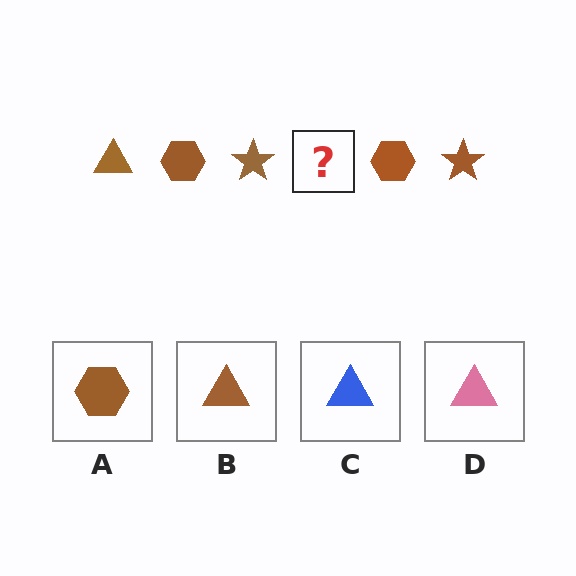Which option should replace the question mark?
Option B.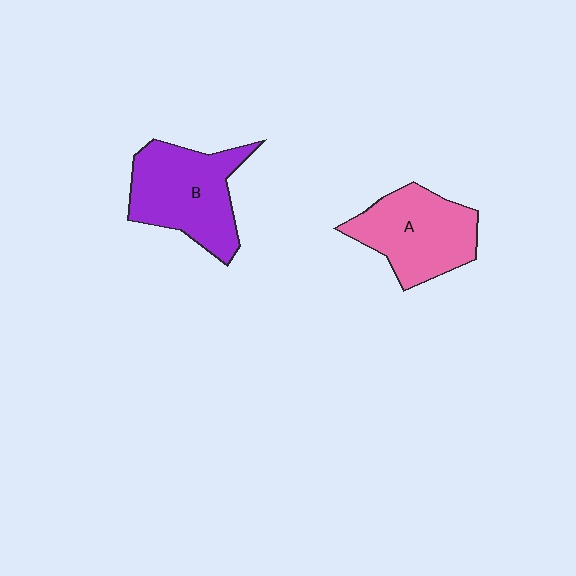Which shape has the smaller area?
Shape A (pink).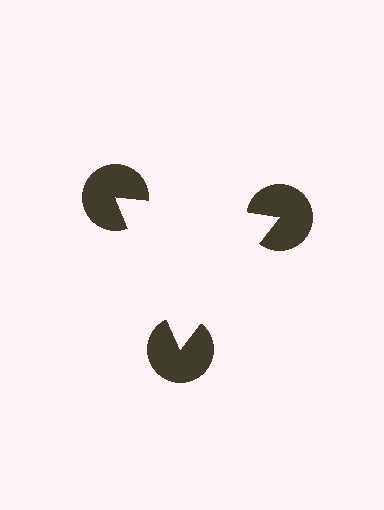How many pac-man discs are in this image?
There are 3 — one at each vertex of the illusory triangle.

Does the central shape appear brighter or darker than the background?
It typically appears slightly brighter than the background, even though no actual brightness change is drawn.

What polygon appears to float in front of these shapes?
An illusory triangle — its edges are inferred from the aligned wedge cuts in the pac-man discs, not physically drawn.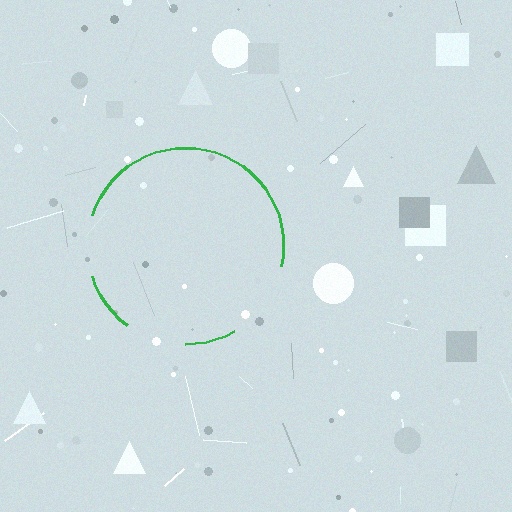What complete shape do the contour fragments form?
The contour fragments form a circle.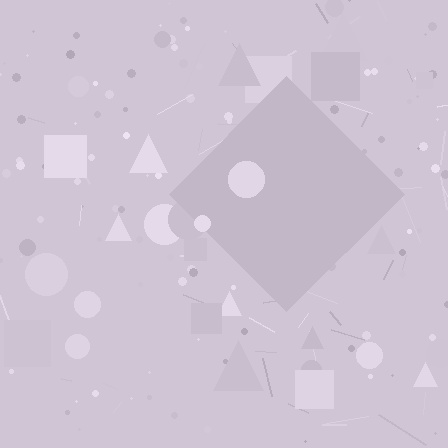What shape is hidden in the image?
A diamond is hidden in the image.